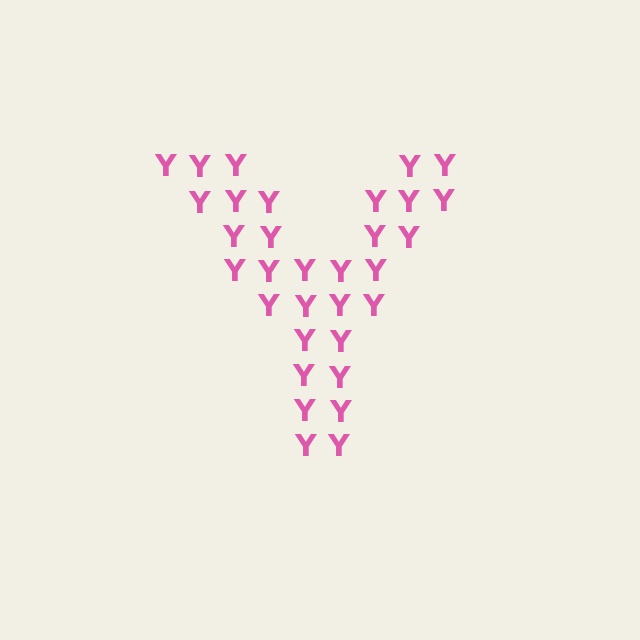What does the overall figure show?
The overall figure shows the letter Y.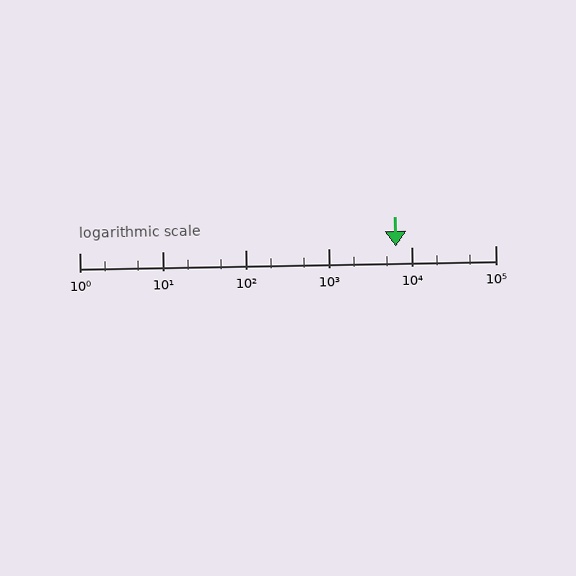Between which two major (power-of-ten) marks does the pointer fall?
The pointer is between 1000 and 10000.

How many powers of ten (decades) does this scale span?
The scale spans 5 decades, from 1 to 100000.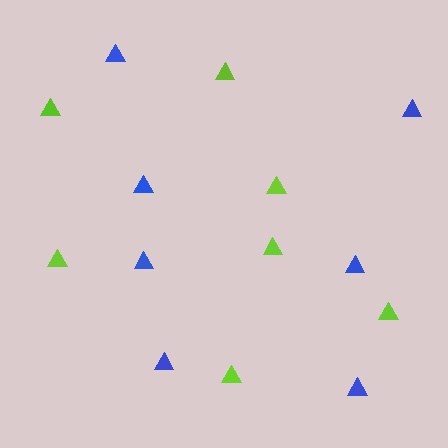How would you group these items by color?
There are 2 groups: one group of blue triangles (7) and one group of lime triangles (7).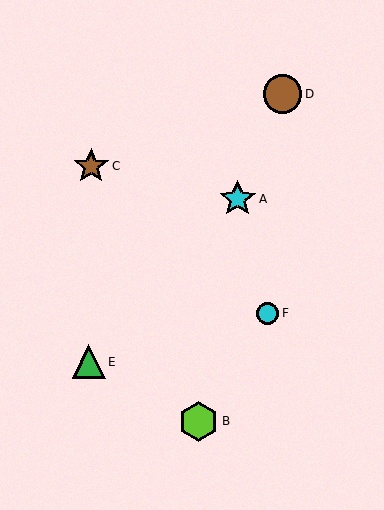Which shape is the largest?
The lime hexagon (labeled B) is the largest.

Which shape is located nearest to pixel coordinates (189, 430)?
The lime hexagon (labeled B) at (199, 421) is nearest to that location.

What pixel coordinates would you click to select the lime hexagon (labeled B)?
Click at (199, 421) to select the lime hexagon B.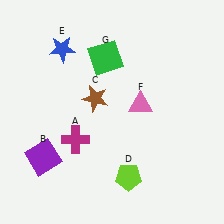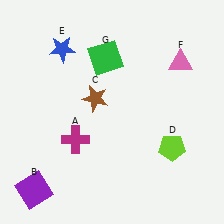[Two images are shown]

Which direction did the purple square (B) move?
The purple square (B) moved down.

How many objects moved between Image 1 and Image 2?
3 objects moved between the two images.